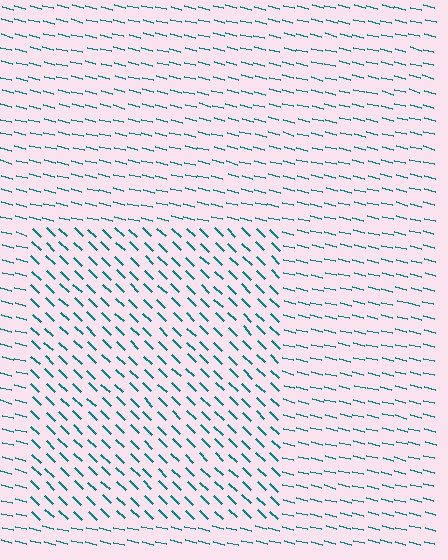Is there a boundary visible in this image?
Yes, there is a texture boundary formed by a change in line orientation.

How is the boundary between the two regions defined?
The boundary is defined purely by a change in line orientation (approximately 30 degrees difference). All lines are the same color and thickness.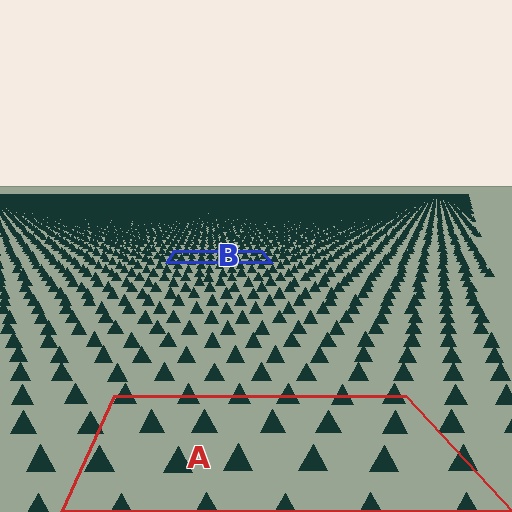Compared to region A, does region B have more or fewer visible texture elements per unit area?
Region B has more texture elements per unit area — they are packed more densely because it is farther away.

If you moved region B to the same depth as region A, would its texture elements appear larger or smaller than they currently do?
They would appear larger. At a closer depth, the same texture elements are projected at a bigger on-screen size.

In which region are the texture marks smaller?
The texture marks are smaller in region B, because it is farther away.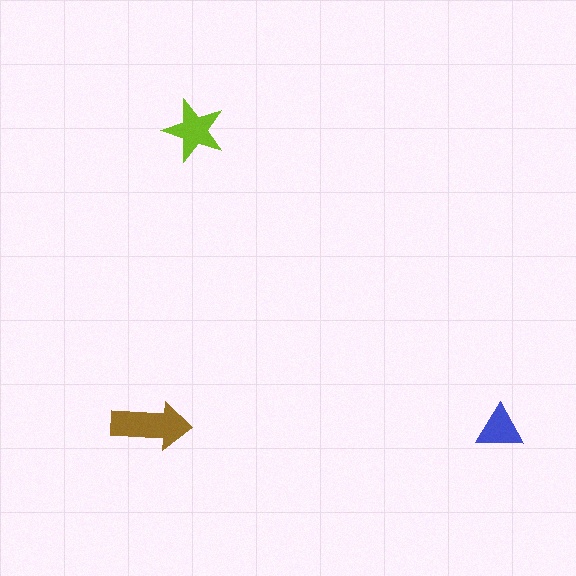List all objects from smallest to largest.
The blue triangle, the lime star, the brown arrow.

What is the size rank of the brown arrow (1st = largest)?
1st.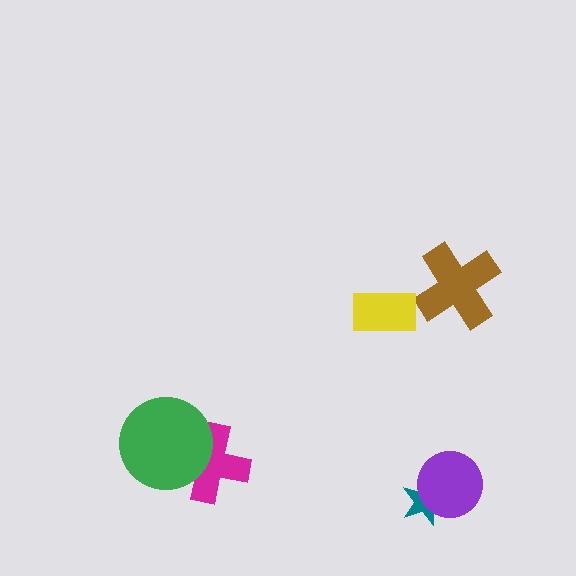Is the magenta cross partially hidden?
Yes, it is partially covered by another shape.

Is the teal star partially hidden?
Yes, it is partially covered by another shape.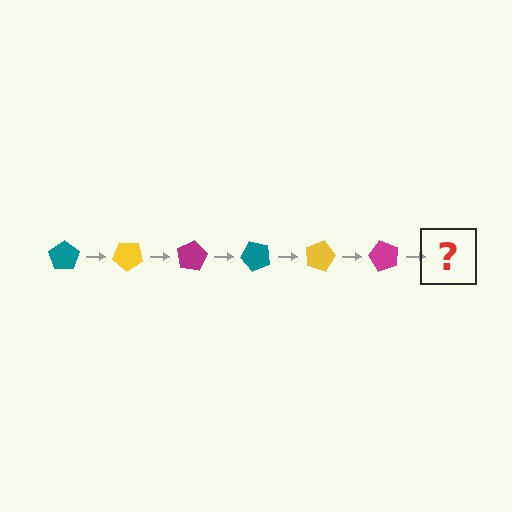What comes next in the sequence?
The next element should be a teal pentagon, rotated 240 degrees from the start.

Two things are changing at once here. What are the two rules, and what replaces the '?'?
The two rules are that it rotates 40 degrees each step and the color cycles through teal, yellow, and magenta. The '?' should be a teal pentagon, rotated 240 degrees from the start.